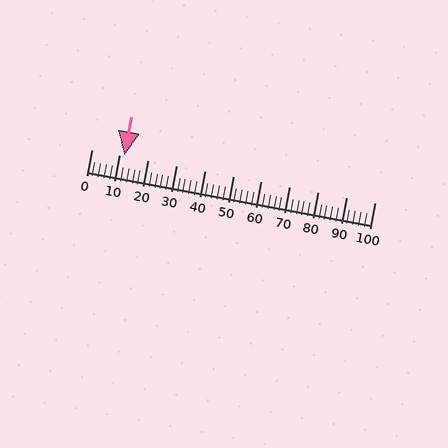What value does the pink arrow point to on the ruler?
The pink arrow points to approximately 12.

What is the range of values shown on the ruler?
The ruler shows values from 0 to 100.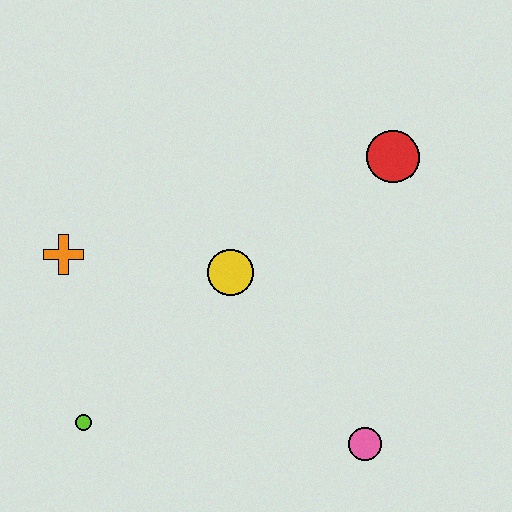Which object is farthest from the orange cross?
The pink circle is farthest from the orange cross.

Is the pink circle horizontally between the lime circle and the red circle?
Yes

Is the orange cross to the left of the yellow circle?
Yes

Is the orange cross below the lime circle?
No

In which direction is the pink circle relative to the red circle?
The pink circle is below the red circle.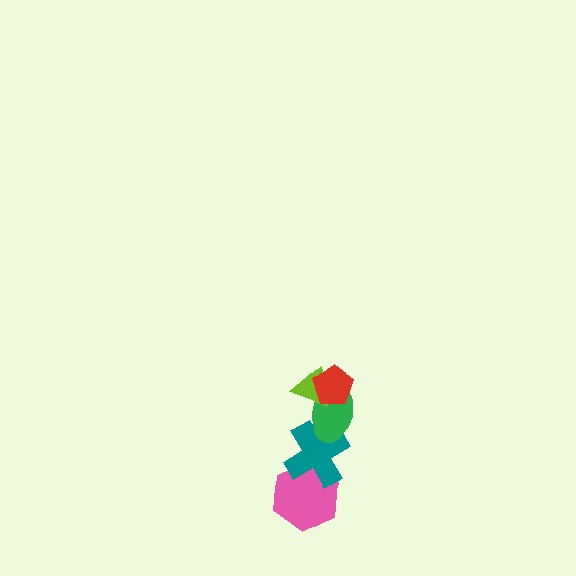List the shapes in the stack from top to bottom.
From top to bottom: the red pentagon, the lime triangle, the green ellipse, the teal cross, the pink hexagon.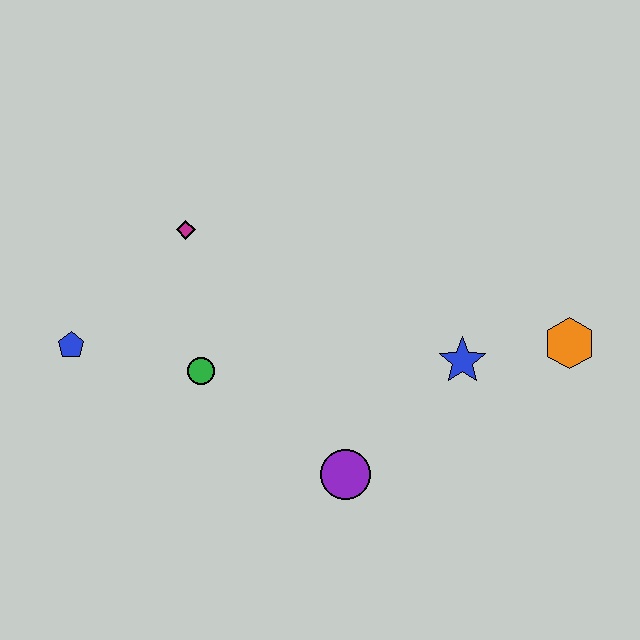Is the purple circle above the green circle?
No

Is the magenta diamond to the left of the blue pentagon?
No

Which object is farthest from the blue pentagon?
The orange hexagon is farthest from the blue pentagon.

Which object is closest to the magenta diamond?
The green circle is closest to the magenta diamond.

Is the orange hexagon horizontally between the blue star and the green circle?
No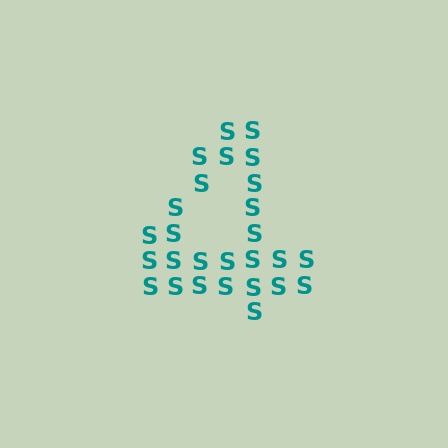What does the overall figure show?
The overall figure shows the digit 4.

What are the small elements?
The small elements are letter S's.